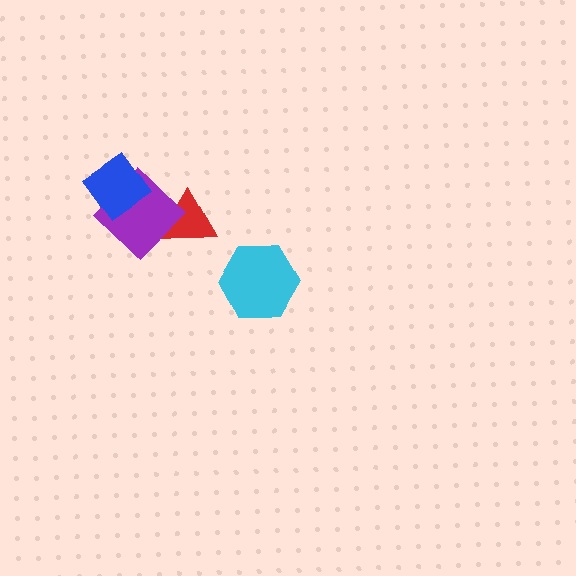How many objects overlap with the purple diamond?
2 objects overlap with the purple diamond.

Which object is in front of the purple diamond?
The blue diamond is in front of the purple diamond.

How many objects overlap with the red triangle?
1 object overlaps with the red triangle.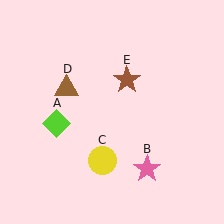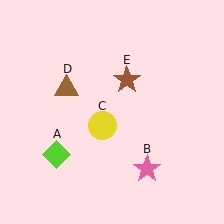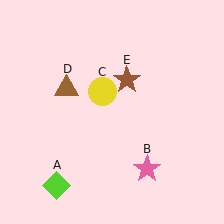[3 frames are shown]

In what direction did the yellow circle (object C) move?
The yellow circle (object C) moved up.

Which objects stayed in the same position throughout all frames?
Pink star (object B) and brown triangle (object D) and brown star (object E) remained stationary.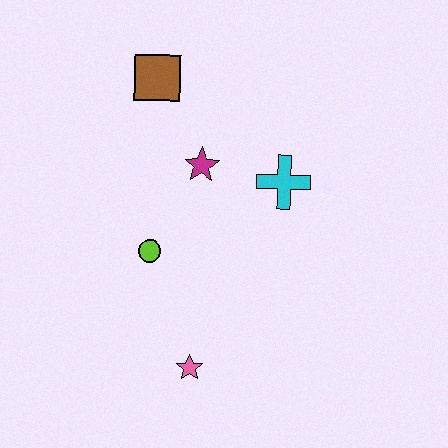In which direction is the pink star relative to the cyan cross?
The pink star is below the cyan cross.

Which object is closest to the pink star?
The lime circle is closest to the pink star.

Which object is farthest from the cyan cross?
The pink star is farthest from the cyan cross.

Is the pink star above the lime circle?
No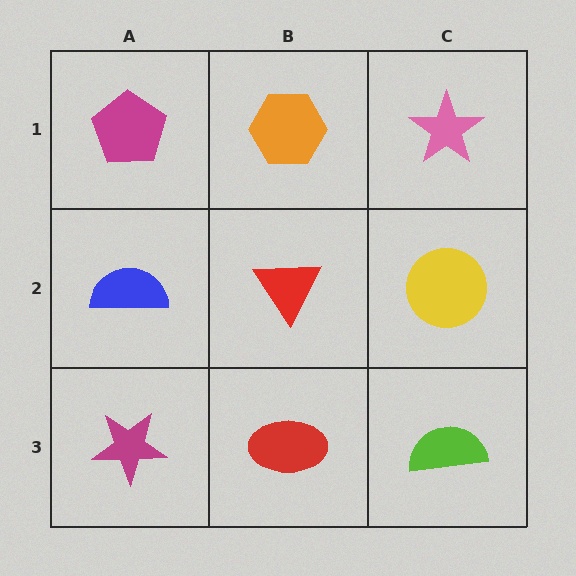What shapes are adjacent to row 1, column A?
A blue semicircle (row 2, column A), an orange hexagon (row 1, column B).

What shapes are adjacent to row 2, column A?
A magenta pentagon (row 1, column A), a magenta star (row 3, column A), a red triangle (row 2, column B).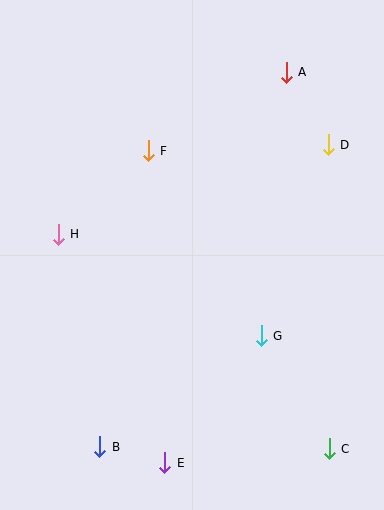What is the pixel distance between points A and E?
The distance between A and E is 409 pixels.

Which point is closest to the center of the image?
Point G at (261, 336) is closest to the center.